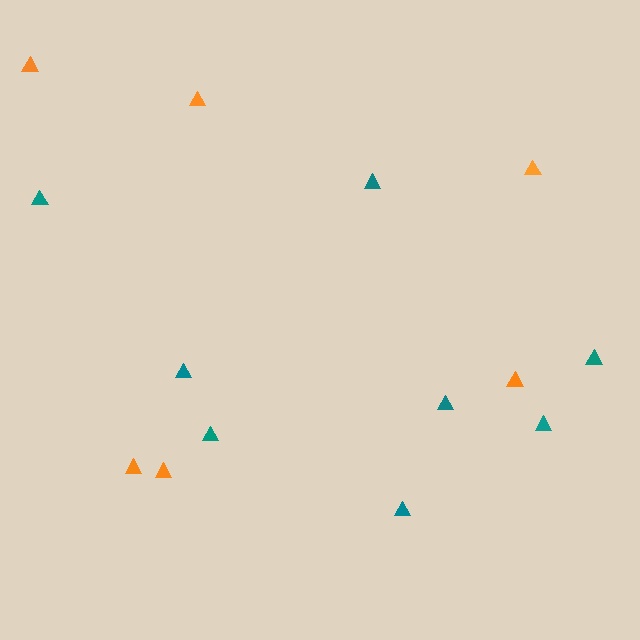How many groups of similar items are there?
There are 2 groups: one group of orange triangles (6) and one group of teal triangles (8).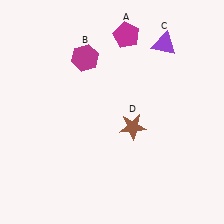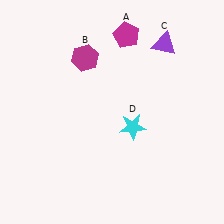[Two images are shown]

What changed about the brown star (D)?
In Image 1, D is brown. In Image 2, it changed to cyan.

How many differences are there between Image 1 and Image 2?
There is 1 difference between the two images.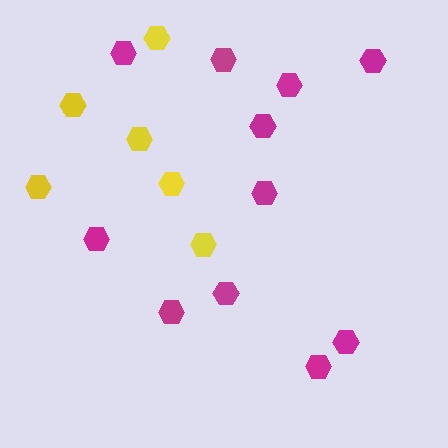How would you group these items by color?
There are 2 groups: one group of yellow hexagons (6) and one group of magenta hexagons (11).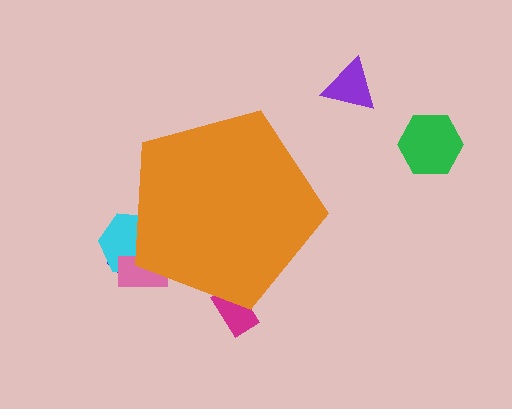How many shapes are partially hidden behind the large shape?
4 shapes are partially hidden.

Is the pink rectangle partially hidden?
Yes, the pink rectangle is partially hidden behind the orange pentagon.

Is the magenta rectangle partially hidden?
Yes, the magenta rectangle is partially hidden behind the orange pentagon.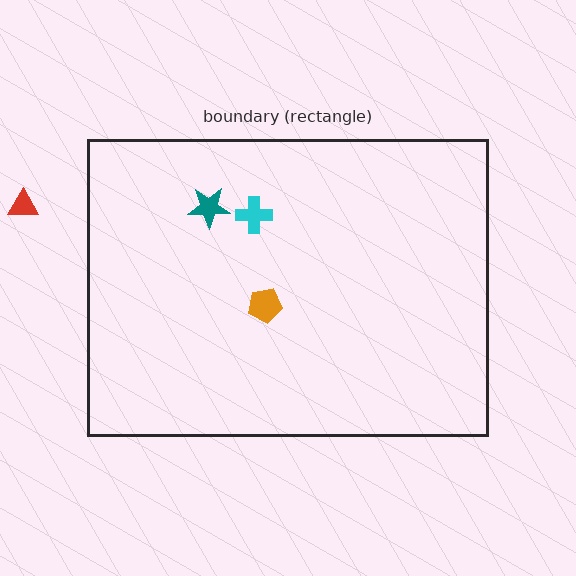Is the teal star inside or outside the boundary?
Inside.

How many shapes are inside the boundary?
3 inside, 1 outside.